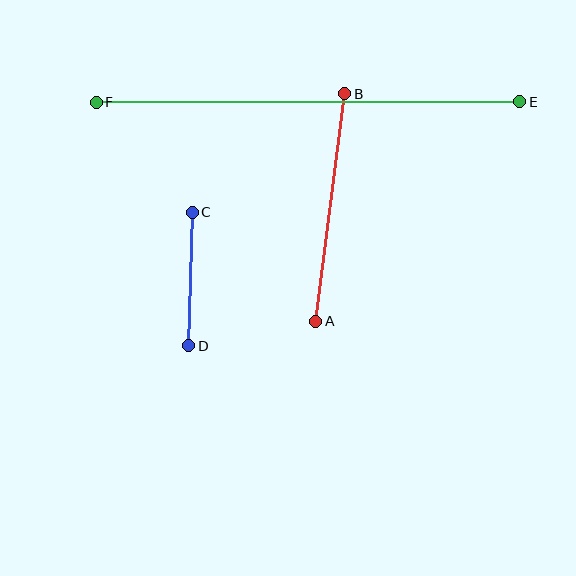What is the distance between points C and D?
The distance is approximately 133 pixels.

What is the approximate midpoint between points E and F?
The midpoint is at approximately (308, 102) pixels.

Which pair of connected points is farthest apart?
Points E and F are farthest apart.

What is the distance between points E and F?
The distance is approximately 424 pixels.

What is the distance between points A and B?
The distance is approximately 230 pixels.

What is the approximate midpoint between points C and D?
The midpoint is at approximately (191, 279) pixels.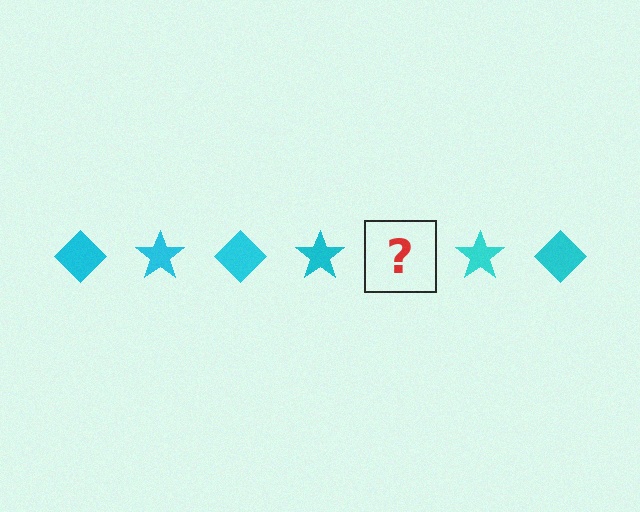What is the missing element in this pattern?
The missing element is a cyan diamond.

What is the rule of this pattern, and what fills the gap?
The rule is that the pattern cycles through diamond, star shapes in cyan. The gap should be filled with a cyan diamond.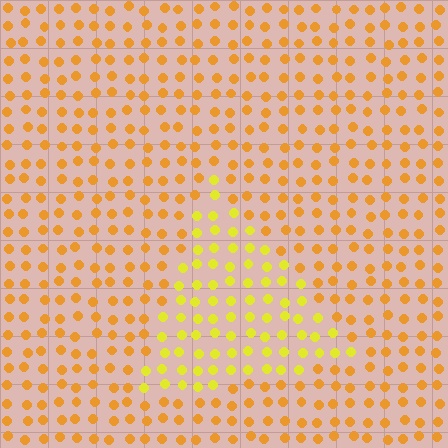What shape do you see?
I see a triangle.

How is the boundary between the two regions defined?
The boundary is defined purely by a slight shift in hue (about 29 degrees). Spacing, size, and orientation are identical on both sides.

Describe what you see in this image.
The image is filled with small orange elements in a uniform arrangement. A triangle-shaped region is visible where the elements are tinted to a slightly different hue, forming a subtle color boundary.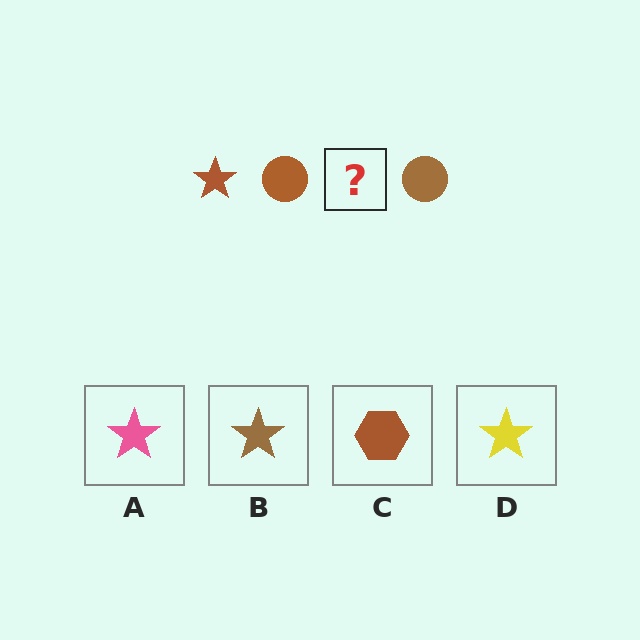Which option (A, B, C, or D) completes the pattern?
B.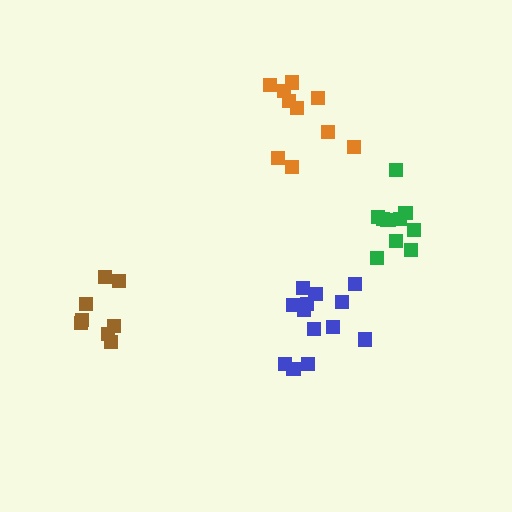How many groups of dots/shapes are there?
There are 4 groups.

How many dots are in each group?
Group 1: 13 dots, Group 2: 8 dots, Group 3: 11 dots, Group 4: 10 dots (42 total).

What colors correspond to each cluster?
The clusters are colored: blue, brown, green, orange.